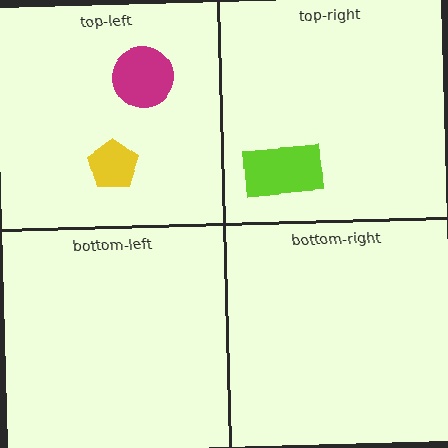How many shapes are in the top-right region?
1.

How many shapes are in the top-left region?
2.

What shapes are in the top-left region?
The yellow pentagon, the magenta circle.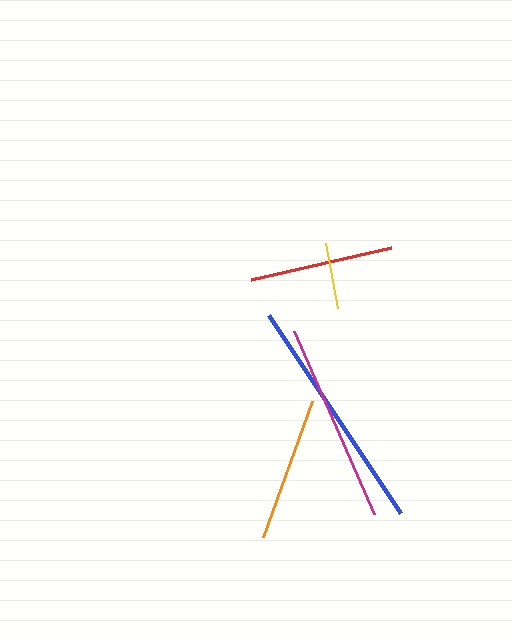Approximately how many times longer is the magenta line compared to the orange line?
The magenta line is approximately 1.4 times the length of the orange line.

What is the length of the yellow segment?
The yellow segment is approximately 65 pixels long.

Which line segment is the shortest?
The yellow line is the shortest at approximately 65 pixels.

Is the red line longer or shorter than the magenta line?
The magenta line is longer than the red line.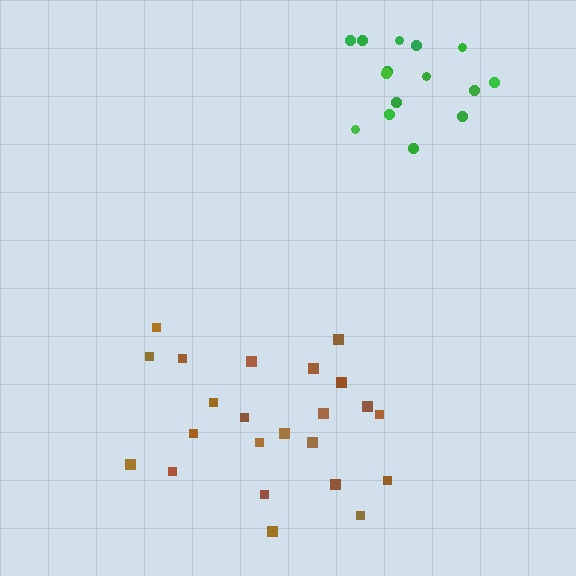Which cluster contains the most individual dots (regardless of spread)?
Brown (23).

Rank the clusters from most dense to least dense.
green, brown.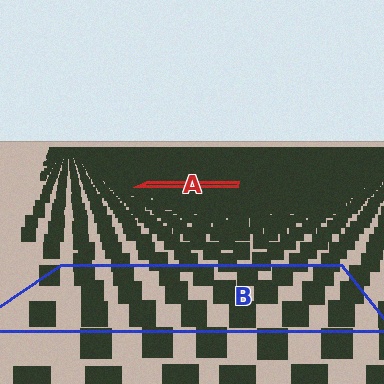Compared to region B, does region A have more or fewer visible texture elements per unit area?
Region A has more texture elements per unit area — they are packed more densely because it is farther away.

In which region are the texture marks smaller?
The texture marks are smaller in region A, because it is farther away.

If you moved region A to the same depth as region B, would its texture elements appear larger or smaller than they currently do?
They would appear larger. At a closer depth, the same texture elements are projected at a bigger on-screen size.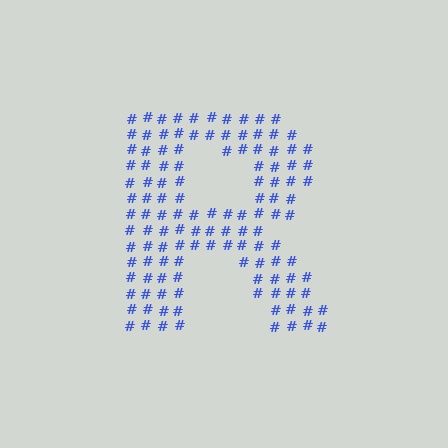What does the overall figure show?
The overall figure shows the letter R.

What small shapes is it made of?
It is made of small hash symbols.